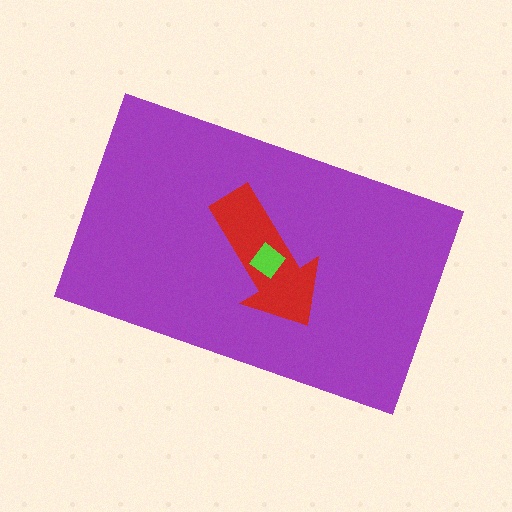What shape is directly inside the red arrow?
The lime diamond.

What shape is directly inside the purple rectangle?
The red arrow.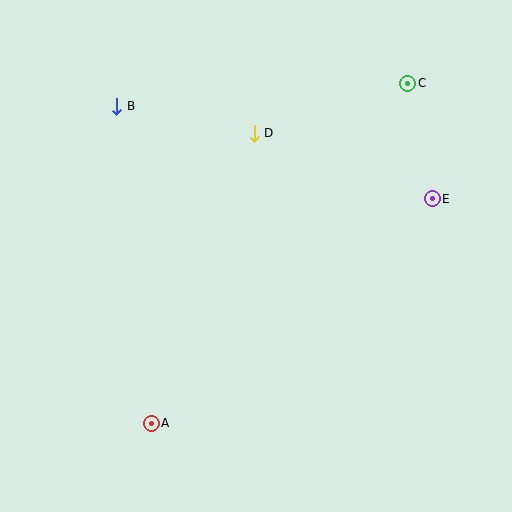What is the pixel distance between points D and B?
The distance between D and B is 140 pixels.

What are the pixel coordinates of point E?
Point E is at (432, 199).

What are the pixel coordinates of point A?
Point A is at (151, 423).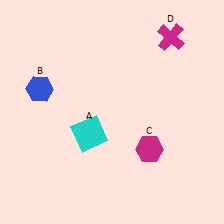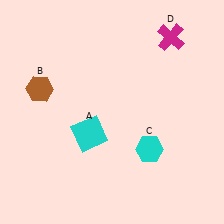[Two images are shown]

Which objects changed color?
B changed from blue to brown. C changed from magenta to cyan.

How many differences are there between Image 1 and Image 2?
There are 2 differences between the two images.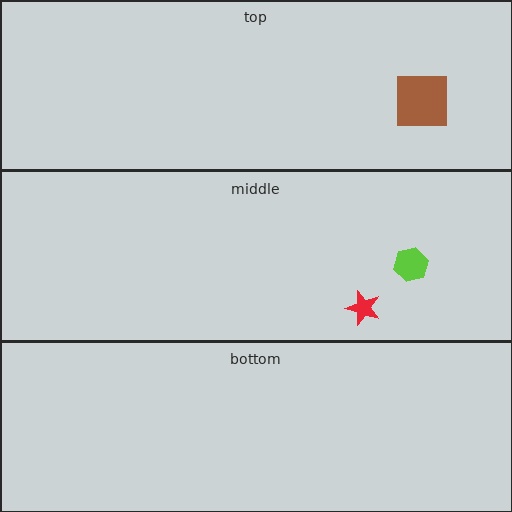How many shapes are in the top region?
1.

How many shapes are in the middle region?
2.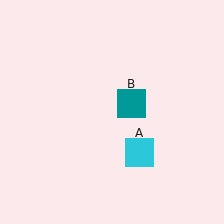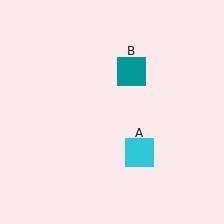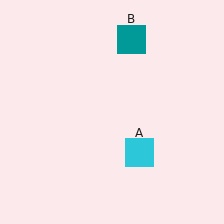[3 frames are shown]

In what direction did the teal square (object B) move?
The teal square (object B) moved up.